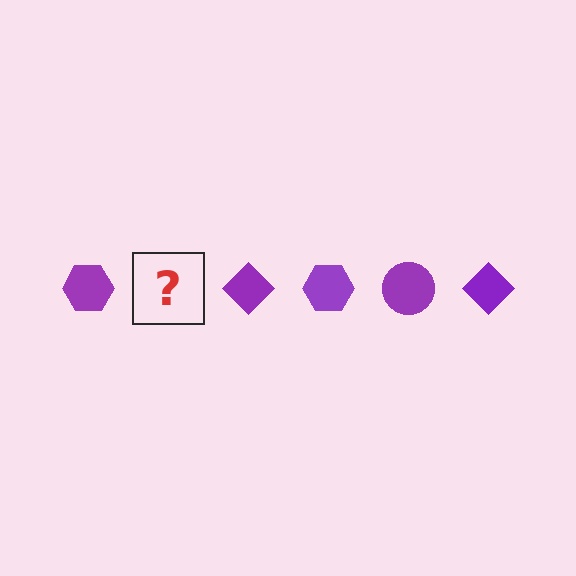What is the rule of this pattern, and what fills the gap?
The rule is that the pattern cycles through hexagon, circle, diamond shapes in purple. The gap should be filled with a purple circle.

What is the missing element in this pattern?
The missing element is a purple circle.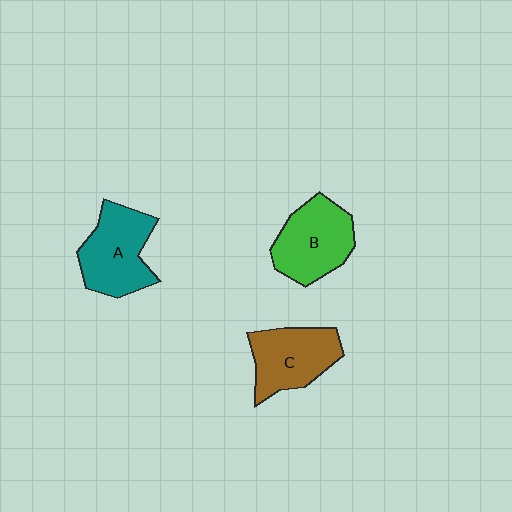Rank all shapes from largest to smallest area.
From largest to smallest: A (teal), B (green), C (brown).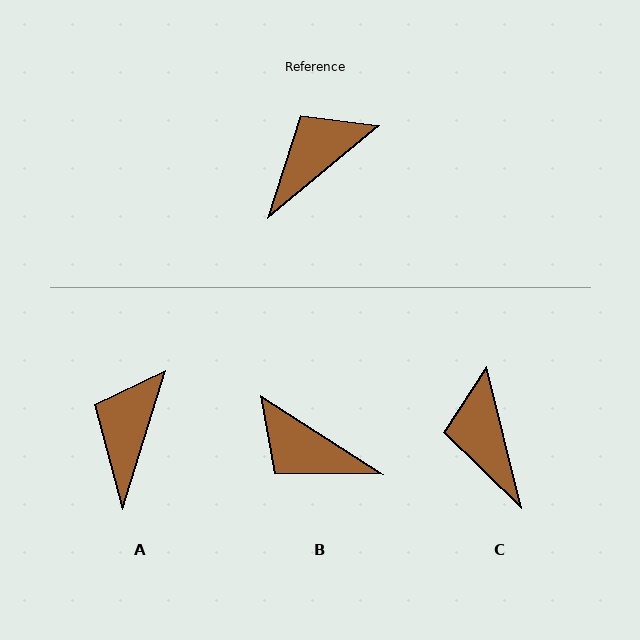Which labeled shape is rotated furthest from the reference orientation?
B, about 108 degrees away.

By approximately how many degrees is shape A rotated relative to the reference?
Approximately 33 degrees counter-clockwise.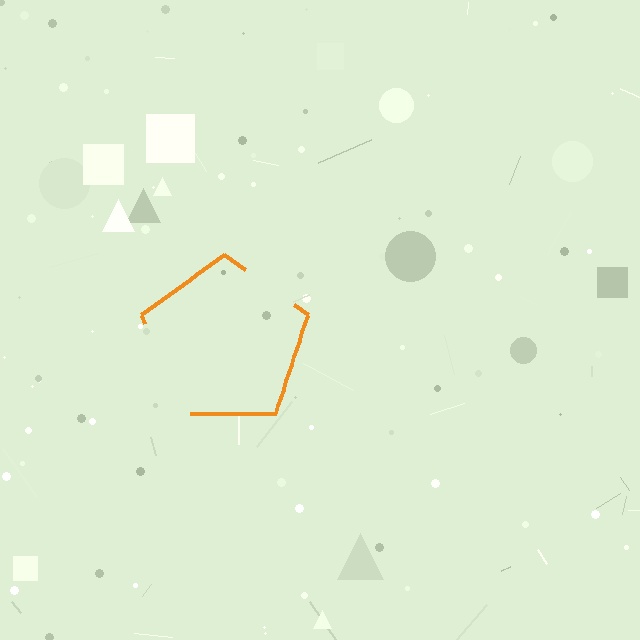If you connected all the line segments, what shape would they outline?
They would outline a pentagon.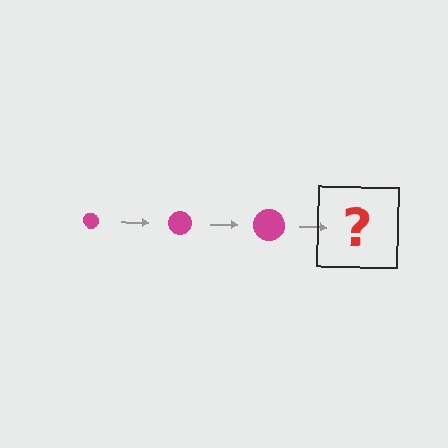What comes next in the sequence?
The next element should be a magenta circle, larger than the previous one.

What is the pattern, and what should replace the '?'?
The pattern is that the circle gets progressively larger each step. The '?' should be a magenta circle, larger than the previous one.